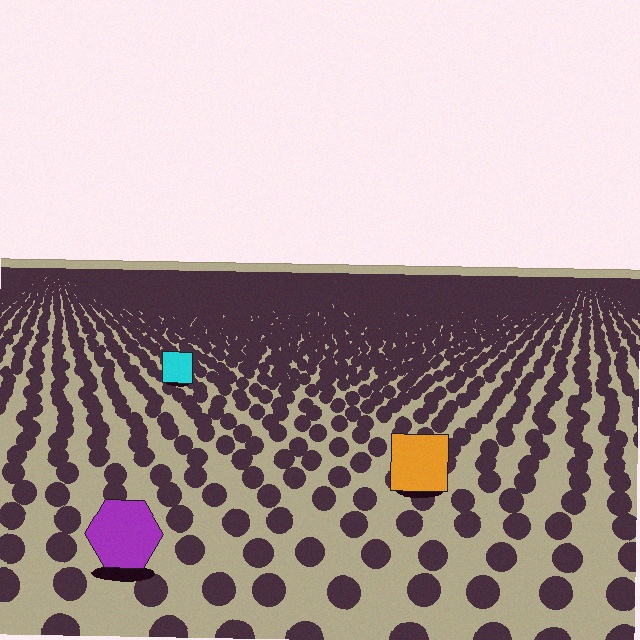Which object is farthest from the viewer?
The cyan square is farthest from the viewer. It appears smaller and the ground texture around it is denser.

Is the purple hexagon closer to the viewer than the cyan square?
Yes. The purple hexagon is closer — you can tell from the texture gradient: the ground texture is coarser near it.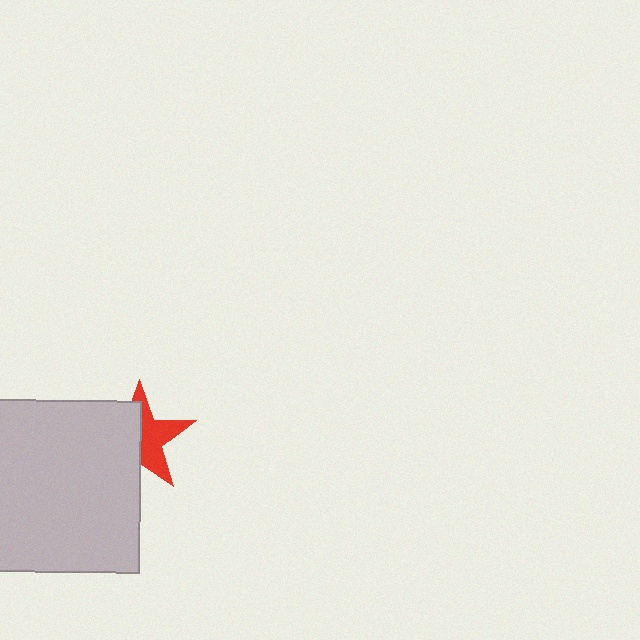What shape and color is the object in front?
The object in front is a light gray square.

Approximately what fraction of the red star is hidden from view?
Roughly 52% of the red star is hidden behind the light gray square.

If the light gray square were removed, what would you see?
You would see the complete red star.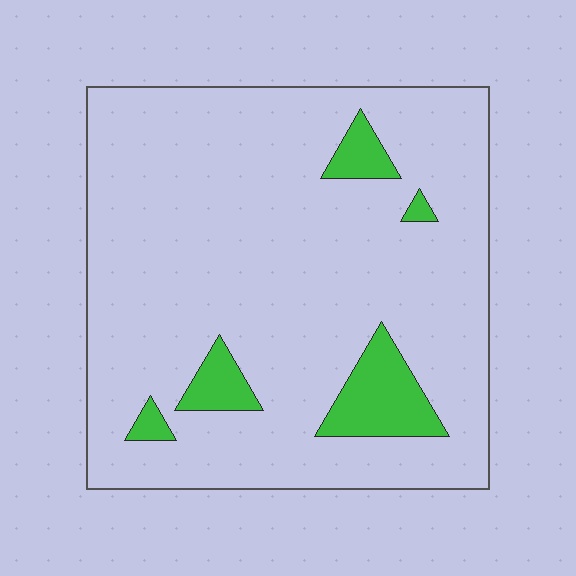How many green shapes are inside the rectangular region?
5.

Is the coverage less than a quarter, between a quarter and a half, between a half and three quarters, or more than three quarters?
Less than a quarter.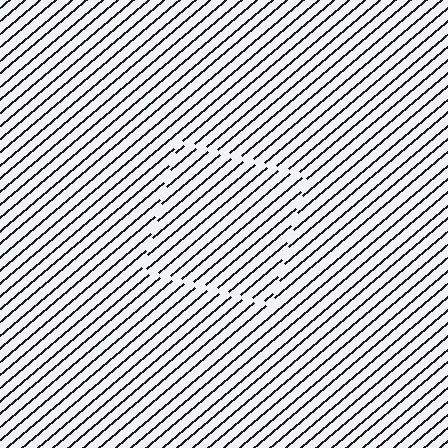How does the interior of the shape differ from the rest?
The interior of the shape contains the same grating, shifted by half a period — the contour is defined by the phase discontinuity where line-ends from the inner and outer gratings abut.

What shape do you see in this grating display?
An illusory square. The interior of the shape contains the same grating, shifted by half a period — the contour is defined by the phase discontinuity where line-ends from the inner and outer gratings abut.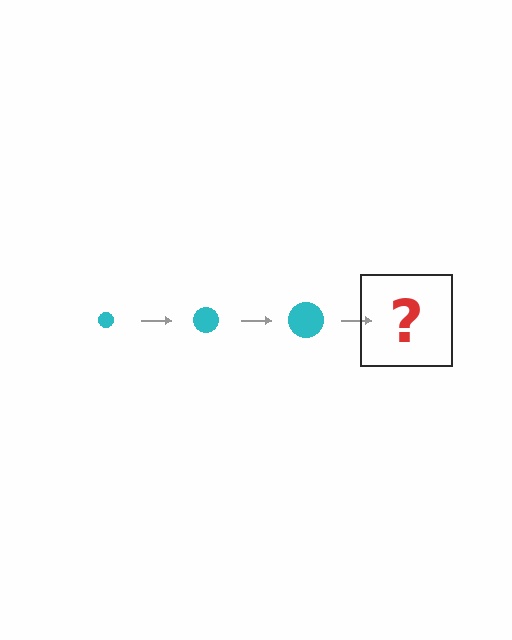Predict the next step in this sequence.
The next step is a cyan circle, larger than the previous one.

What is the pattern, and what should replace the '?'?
The pattern is that the circle gets progressively larger each step. The '?' should be a cyan circle, larger than the previous one.